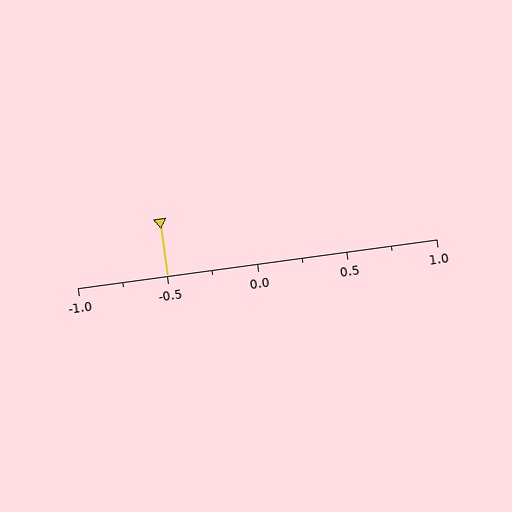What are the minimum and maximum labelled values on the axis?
The axis runs from -1.0 to 1.0.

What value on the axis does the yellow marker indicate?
The marker indicates approximately -0.5.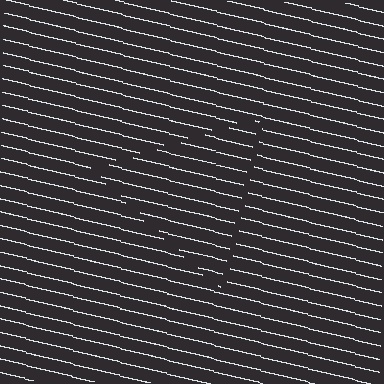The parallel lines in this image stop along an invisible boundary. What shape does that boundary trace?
An illusory triangle. The interior of the shape contains the same grating, shifted by half a period — the contour is defined by the phase discontinuity where line-ends from the inner and outer gratings abut.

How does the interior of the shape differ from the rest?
The interior of the shape contains the same grating, shifted by half a period — the contour is defined by the phase discontinuity where line-ends from the inner and outer gratings abut.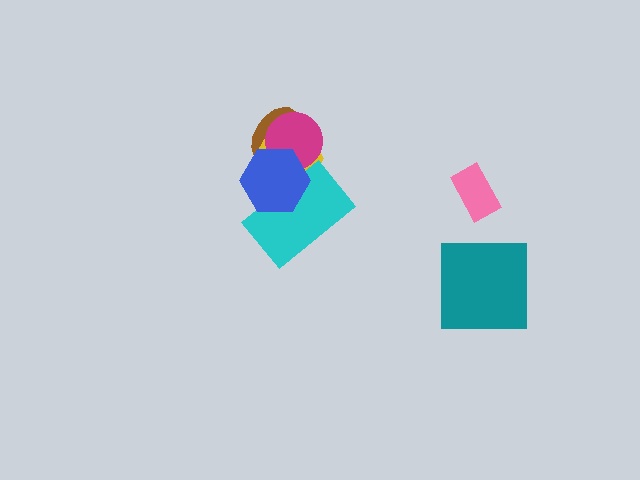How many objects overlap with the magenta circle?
3 objects overlap with the magenta circle.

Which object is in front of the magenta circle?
The blue hexagon is in front of the magenta circle.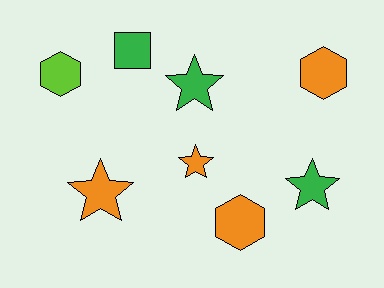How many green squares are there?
There is 1 green square.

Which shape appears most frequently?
Star, with 4 objects.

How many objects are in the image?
There are 8 objects.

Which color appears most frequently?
Orange, with 4 objects.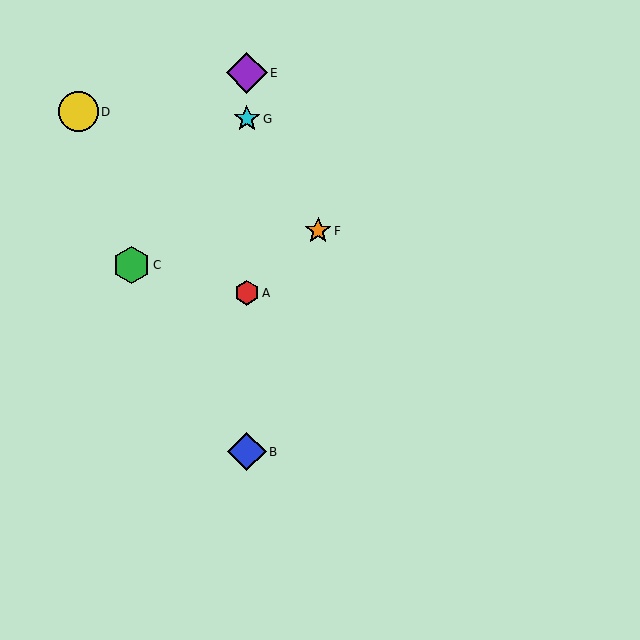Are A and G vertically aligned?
Yes, both are at x≈247.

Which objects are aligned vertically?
Objects A, B, E, G are aligned vertically.